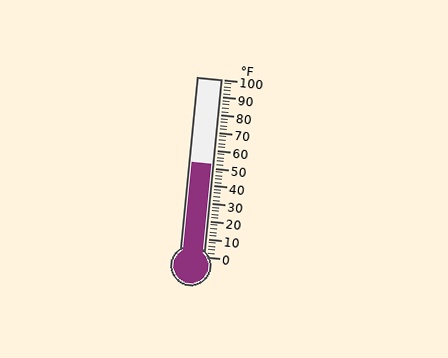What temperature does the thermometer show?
The thermometer shows approximately 52°F.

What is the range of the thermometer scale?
The thermometer scale ranges from 0°F to 100°F.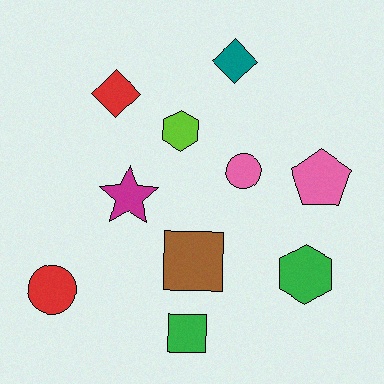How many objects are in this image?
There are 10 objects.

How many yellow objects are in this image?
There are no yellow objects.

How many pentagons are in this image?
There is 1 pentagon.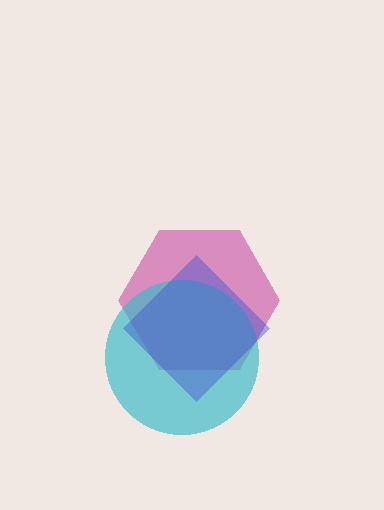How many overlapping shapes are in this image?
There are 3 overlapping shapes in the image.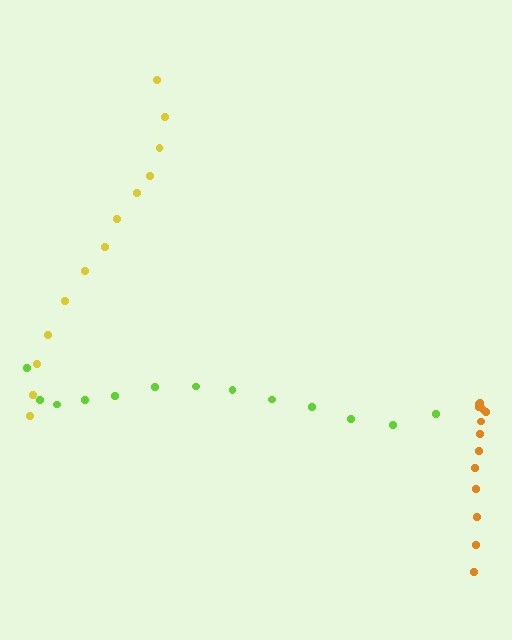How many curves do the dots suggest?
There are 3 distinct paths.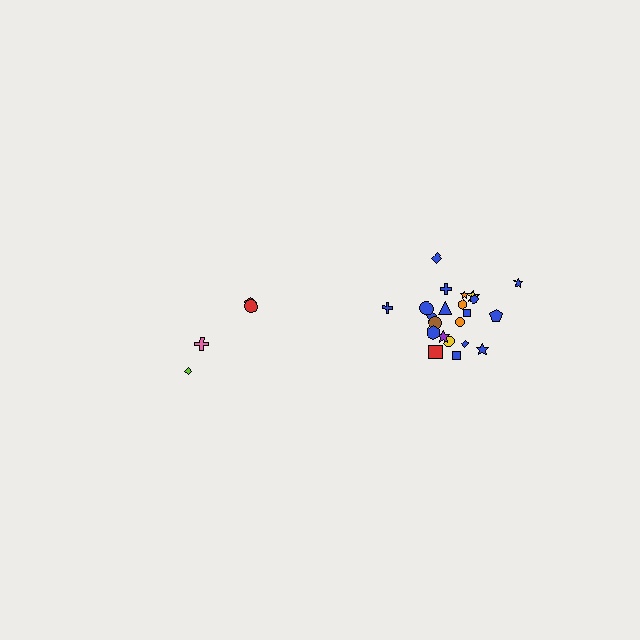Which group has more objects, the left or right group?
The right group.